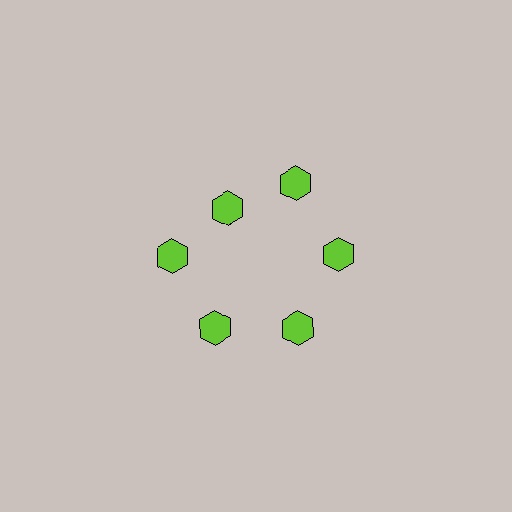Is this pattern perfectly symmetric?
No. The 6 lime hexagons are arranged in a ring, but one element near the 11 o'clock position is pulled inward toward the center, breaking the 6-fold rotational symmetry.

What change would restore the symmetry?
The symmetry would be restored by moving it outward, back onto the ring so that all 6 hexagons sit at equal angles and equal distance from the center.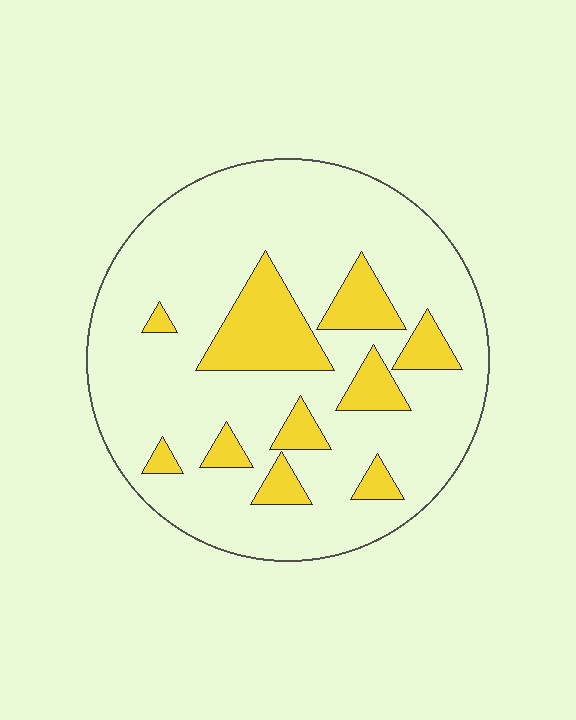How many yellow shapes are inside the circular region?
10.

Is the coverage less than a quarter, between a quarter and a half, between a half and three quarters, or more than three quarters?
Less than a quarter.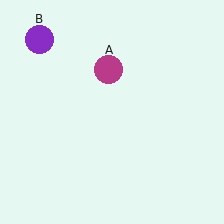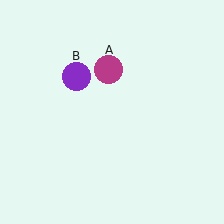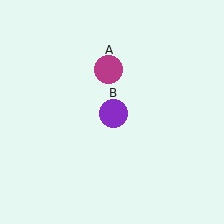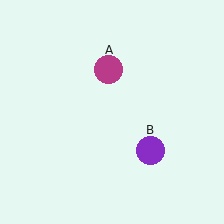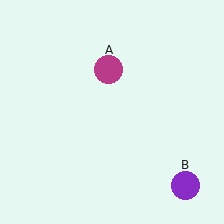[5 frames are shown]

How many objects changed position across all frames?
1 object changed position: purple circle (object B).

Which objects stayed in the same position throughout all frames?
Magenta circle (object A) remained stationary.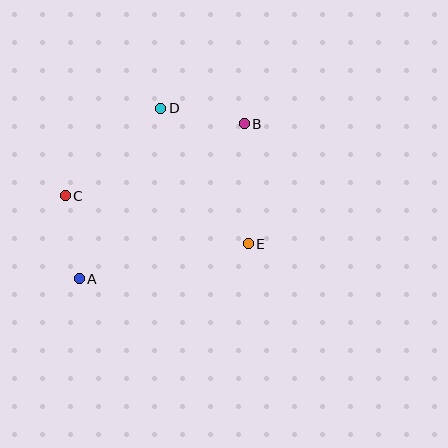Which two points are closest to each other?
Points A and C are closest to each other.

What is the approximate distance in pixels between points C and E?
The distance between C and E is approximately 189 pixels.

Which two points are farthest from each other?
Points A and B are farthest from each other.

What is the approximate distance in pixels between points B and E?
The distance between B and E is approximately 120 pixels.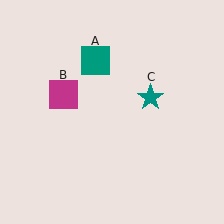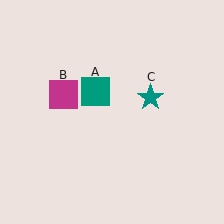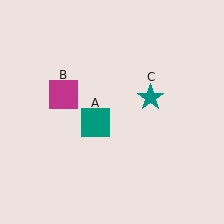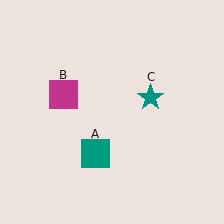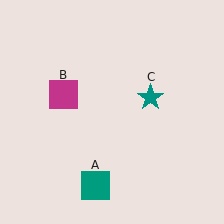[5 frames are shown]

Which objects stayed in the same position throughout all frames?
Magenta square (object B) and teal star (object C) remained stationary.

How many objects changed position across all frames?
1 object changed position: teal square (object A).